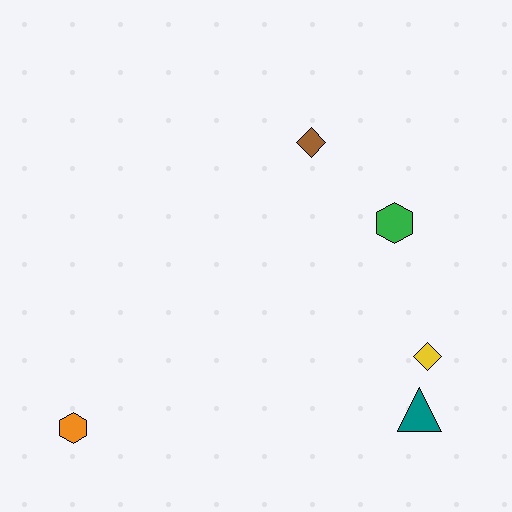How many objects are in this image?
There are 5 objects.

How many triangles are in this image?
There is 1 triangle.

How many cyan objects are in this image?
There are no cyan objects.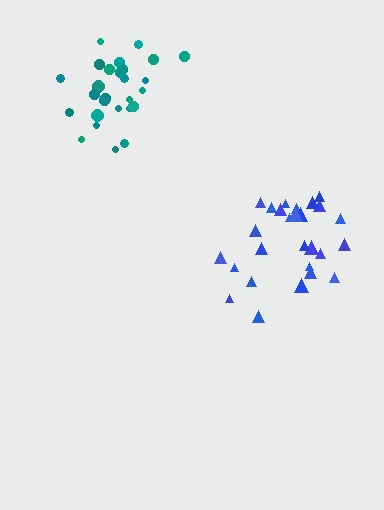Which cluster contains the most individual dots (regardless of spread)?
Teal (28).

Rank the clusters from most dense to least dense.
teal, blue.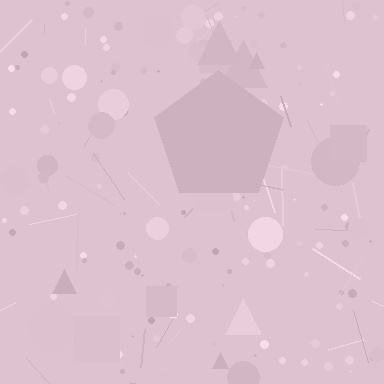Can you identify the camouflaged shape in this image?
The camouflaged shape is a pentagon.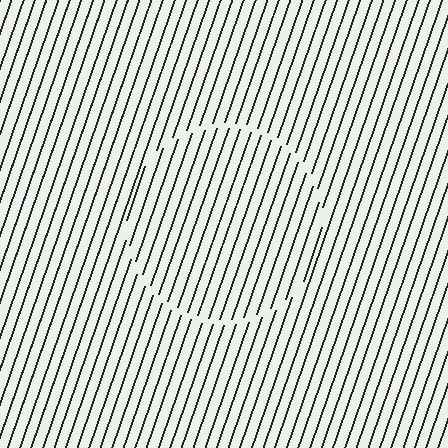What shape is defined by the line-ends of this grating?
An illusory circle. The interior of the shape contains the same grating, shifted by half a period — the contour is defined by the phase discontinuity where line-ends from the inner and outer gratings abut.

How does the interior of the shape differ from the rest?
The interior of the shape contains the same grating, shifted by half a period — the contour is defined by the phase discontinuity where line-ends from the inner and outer gratings abut.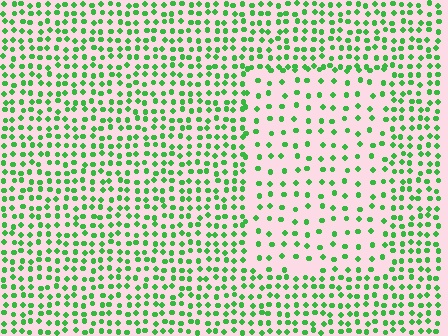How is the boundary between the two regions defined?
The boundary is defined by a change in element density (approximately 2.0x ratio). All elements are the same color, size, and shape.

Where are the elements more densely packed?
The elements are more densely packed outside the rectangle boundary.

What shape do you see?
I see a rectangle.